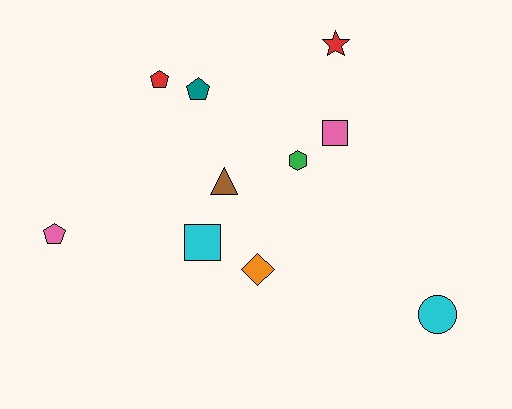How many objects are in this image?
There are 10 objects.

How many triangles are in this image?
There is 1 triangle.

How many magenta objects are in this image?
There are no magenta objects.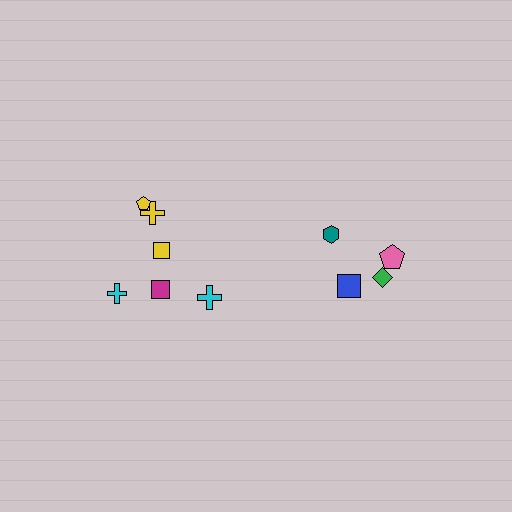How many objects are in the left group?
There are 6 objects.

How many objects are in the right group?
There are 4 objects.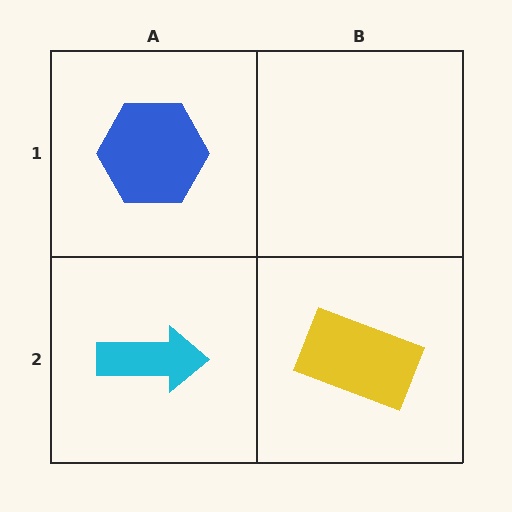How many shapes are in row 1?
1 shape.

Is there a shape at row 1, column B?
No, that cell is empty.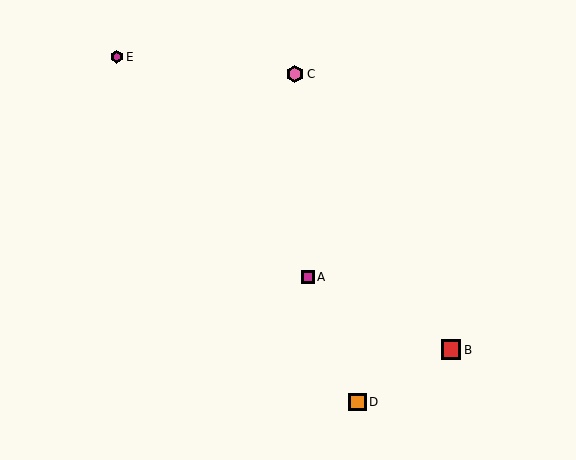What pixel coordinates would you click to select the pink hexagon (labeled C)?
Click at (295, 74) to select the pink hexagon C.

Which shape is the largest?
The red square (labeled B) is the largest.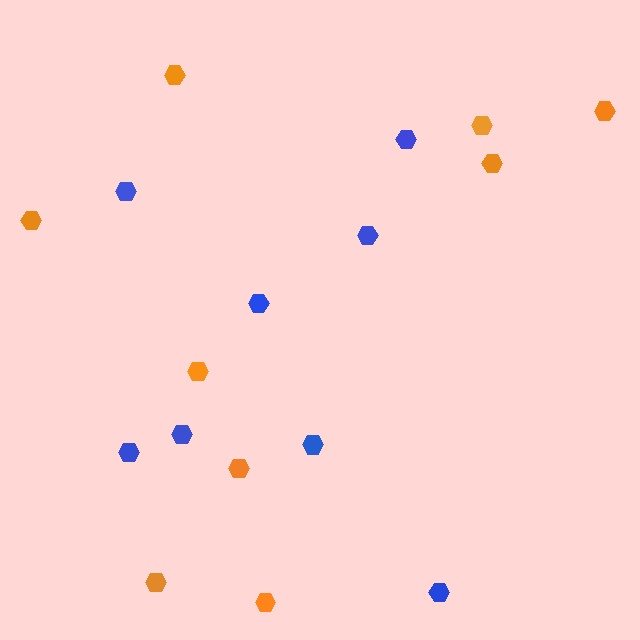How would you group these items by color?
There are 2 groups: one group of orange hexagons (9) and one group of blue hexagons (8).